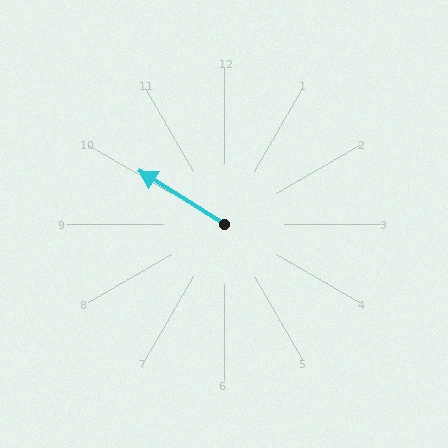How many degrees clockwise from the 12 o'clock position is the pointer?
Approximately 302 degrees.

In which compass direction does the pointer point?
Northwest.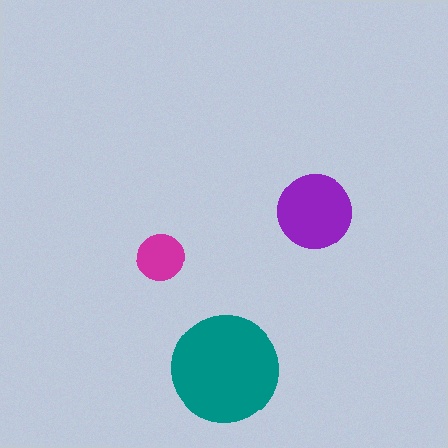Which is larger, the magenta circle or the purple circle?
The purple one.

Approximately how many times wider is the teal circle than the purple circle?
About 1.5 times wider.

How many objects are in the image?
There are 3 objects in the image.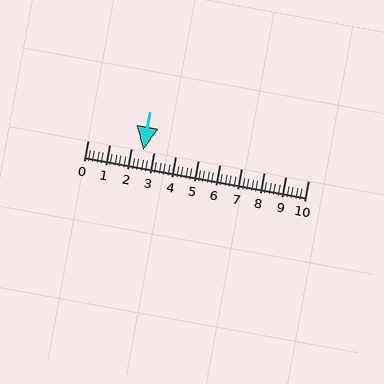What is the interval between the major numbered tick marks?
The major tick marks are spaced 1 units apart.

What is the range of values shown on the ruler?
The ruler shows values from 0 to 10.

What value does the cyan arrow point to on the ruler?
The cyan arrow points to approximately 2.5.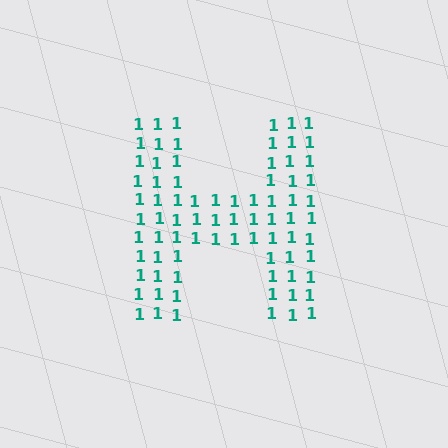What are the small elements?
The small elements are digit 1's.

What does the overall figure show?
The overall figure shows the letter H.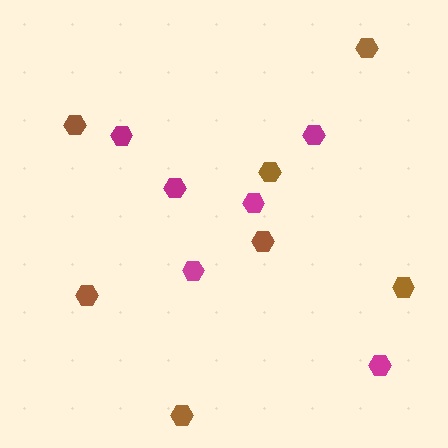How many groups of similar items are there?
There are 2 groups: one group of brown hexagons (7) and one group of magenta hexagons (6).